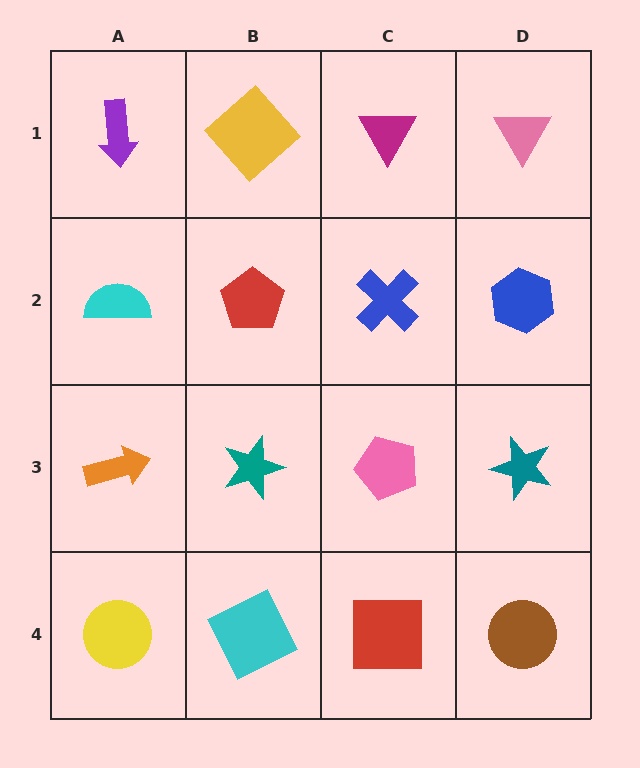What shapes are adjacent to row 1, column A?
A cyan semicircle (row 2, column A), a yellow diamond (row 1, column B).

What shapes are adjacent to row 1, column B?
A red pentagon (row 2, column B), a purple arrow (row 1, column A), a magenta triangle (row 1, column C).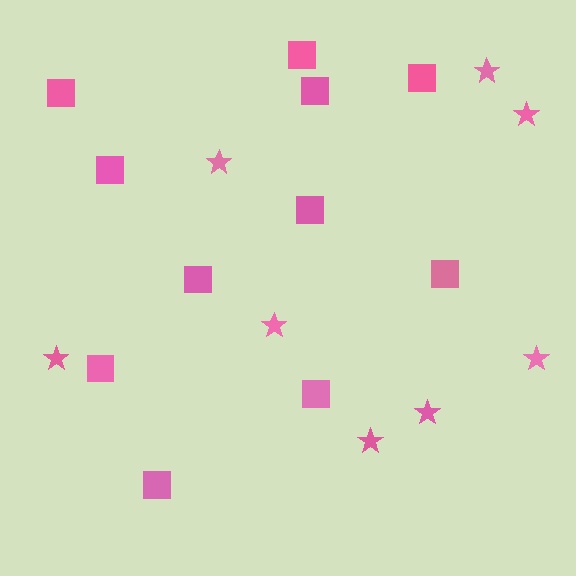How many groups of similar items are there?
There are 2 groups: one group of stars (8) and one group of squares (11).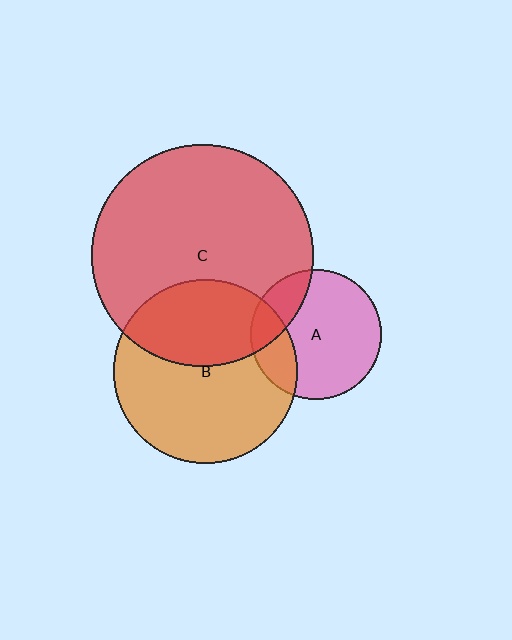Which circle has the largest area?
Circle C (red).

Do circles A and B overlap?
Yes.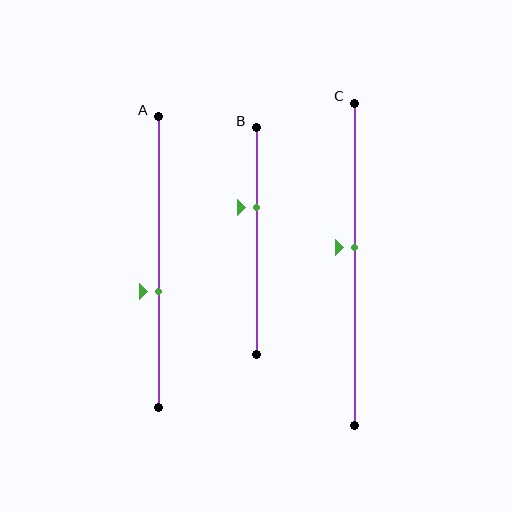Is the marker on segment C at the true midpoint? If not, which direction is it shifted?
No, the marker on segment C is shifted upward by about 5% of the segment length.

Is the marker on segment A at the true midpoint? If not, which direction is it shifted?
No, the marker on segment A is shifted downward by about 10% of the segment length.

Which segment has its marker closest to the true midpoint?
Segment C has its marker closest to the true midpoint.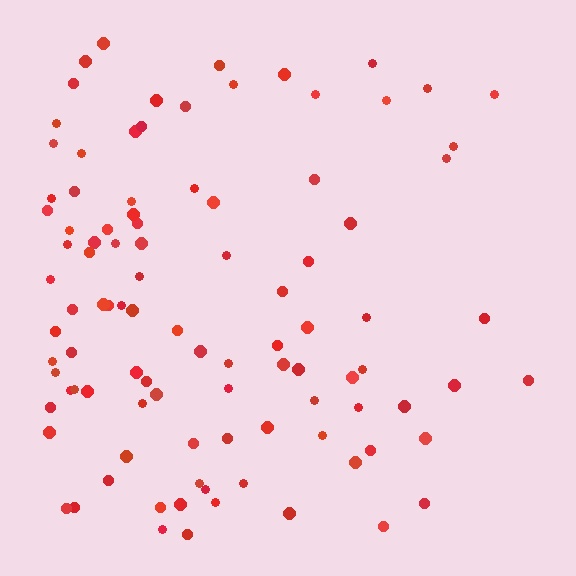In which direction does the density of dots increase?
From right to left, with the left side densest.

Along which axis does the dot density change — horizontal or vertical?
Horizontal.